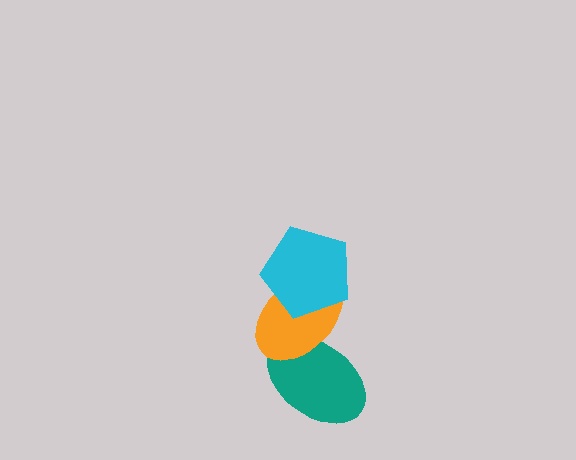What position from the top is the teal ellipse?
The teal ellipse is 3rd from the top.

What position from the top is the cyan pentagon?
The cyan pentagon is 1st from the top.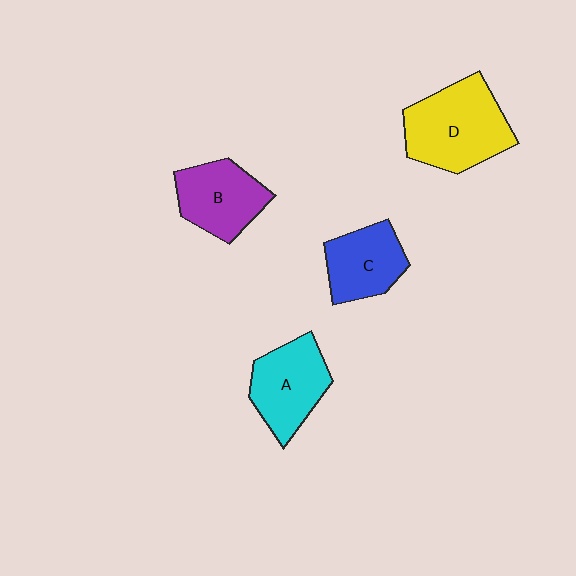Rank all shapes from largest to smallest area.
From largest to smallest: D (yellow), A (cyan), B (purple), C (blue).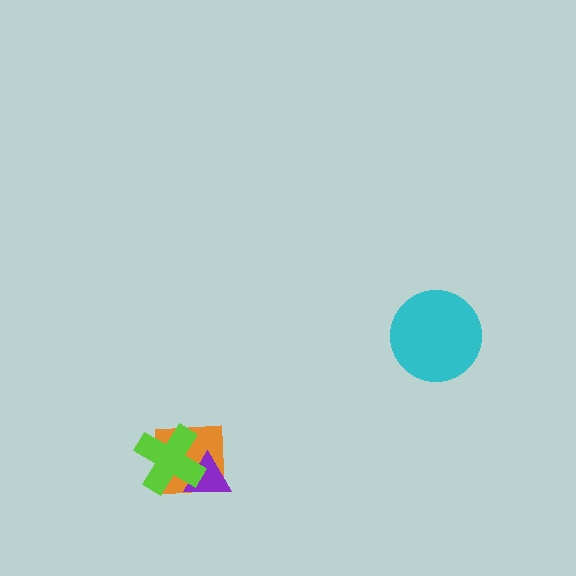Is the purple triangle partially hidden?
Yes, it is partially covered by another shape.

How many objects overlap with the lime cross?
2 objects overlap with the lime cross.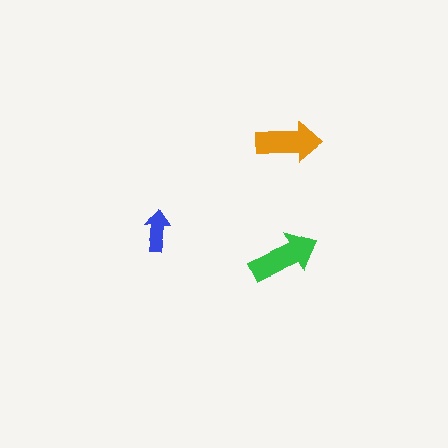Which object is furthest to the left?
The blue arrow is leftmost.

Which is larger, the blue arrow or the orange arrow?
The orange one.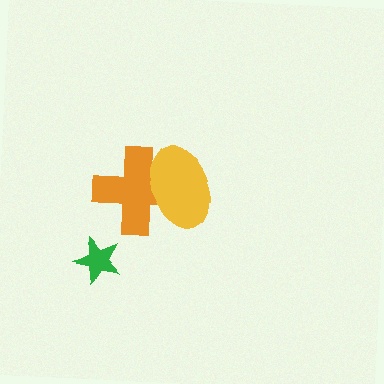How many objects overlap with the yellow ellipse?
1 object overlaps with the yellow ellipse.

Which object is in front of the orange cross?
The yellow ellipse is in front of the orange cross.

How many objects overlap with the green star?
0 objects overlap with the green star.